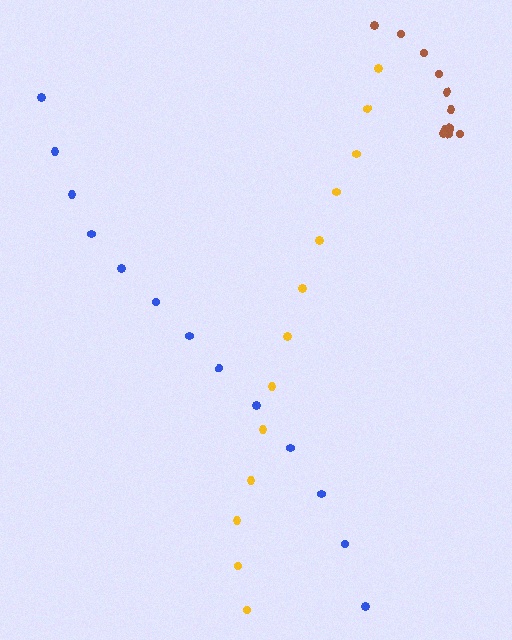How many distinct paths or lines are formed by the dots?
There are 3 distinct paths.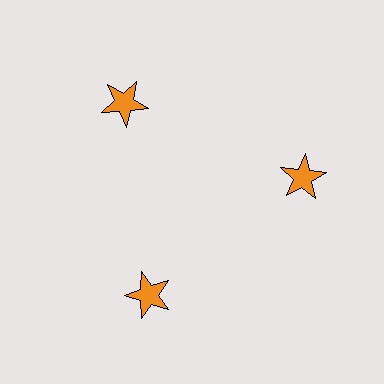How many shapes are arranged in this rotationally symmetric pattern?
There are 3 shapes, arranged in 3 groups of 1.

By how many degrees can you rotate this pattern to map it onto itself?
The pattern maps onto itself every 120 degrees of rotation.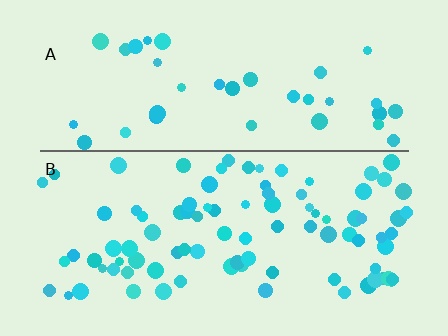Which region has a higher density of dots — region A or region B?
B (the bottom).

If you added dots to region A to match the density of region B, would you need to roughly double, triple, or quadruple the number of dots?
Approximately double.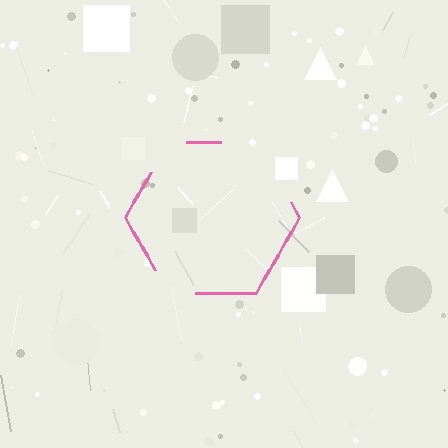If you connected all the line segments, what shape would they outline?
They would outline a hexagon.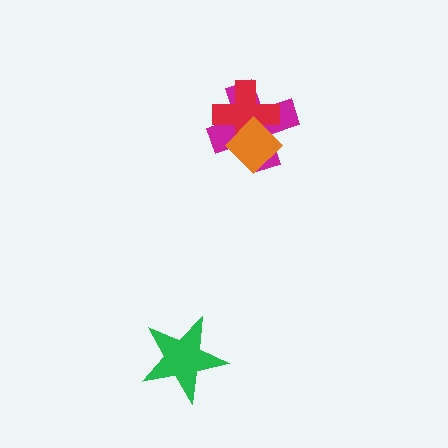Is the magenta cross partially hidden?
Yes, it is partially covered by another shape.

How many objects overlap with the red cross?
2 objects overlap with the red cross.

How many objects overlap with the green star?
0 objects overlap with the green star.